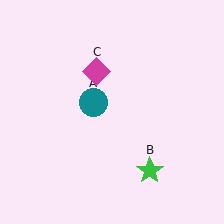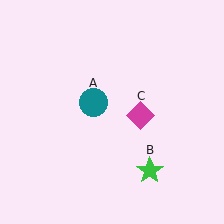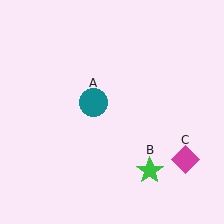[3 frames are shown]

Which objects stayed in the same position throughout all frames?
Teal circle (object A) and green star (object B) remained stationary.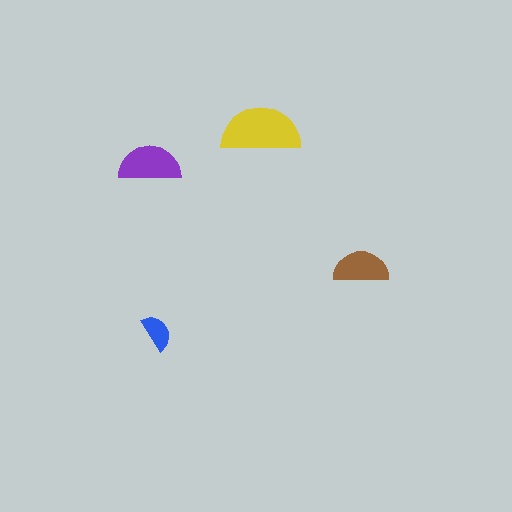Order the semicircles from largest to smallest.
the yellow one, the purple one, the brown one, the blue one.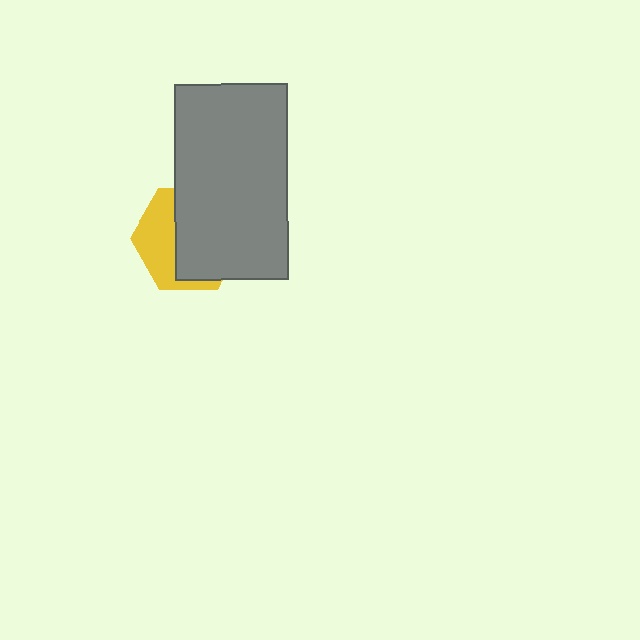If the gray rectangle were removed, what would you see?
You would see the complete yellow hexagon.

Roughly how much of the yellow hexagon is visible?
A small part of it is visible (roughly 40%).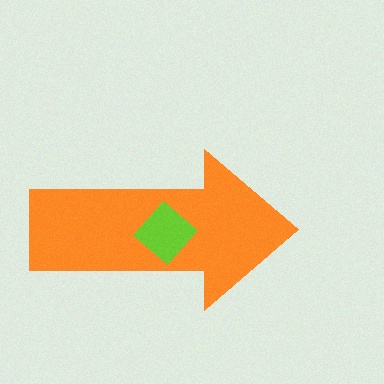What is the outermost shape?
The orange arrow.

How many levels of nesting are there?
2.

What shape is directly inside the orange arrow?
The lime diamond.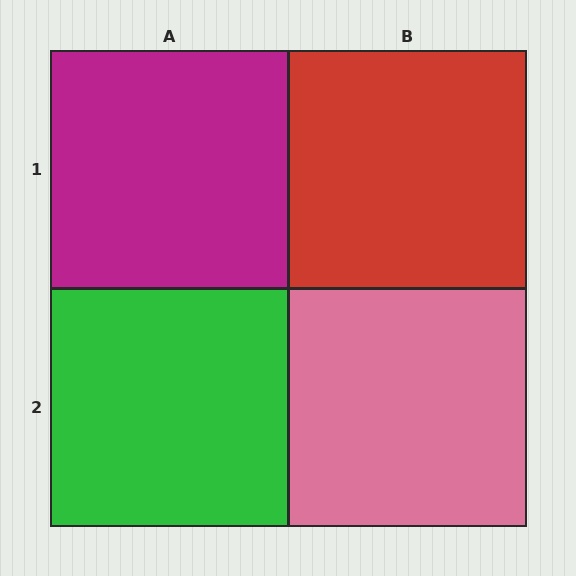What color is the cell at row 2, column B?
Pink.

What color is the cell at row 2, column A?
Green.